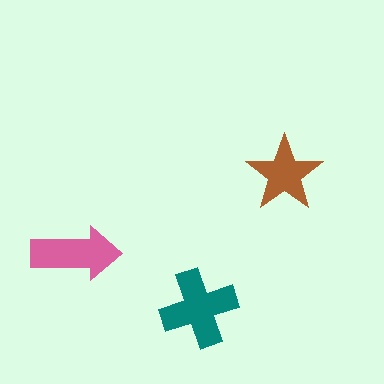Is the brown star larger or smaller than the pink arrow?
Smaller.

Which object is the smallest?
The brown star.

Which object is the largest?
The teal cross.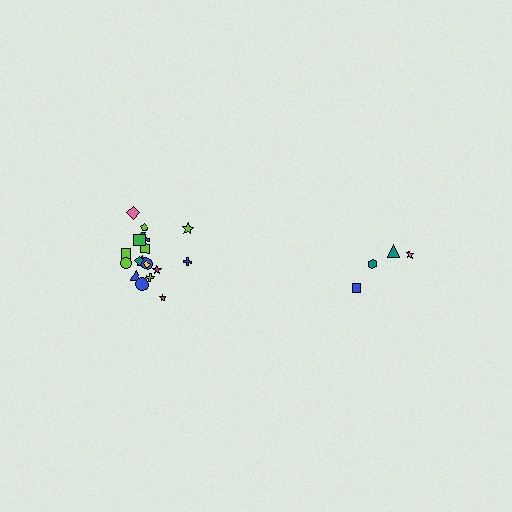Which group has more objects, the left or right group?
The left group.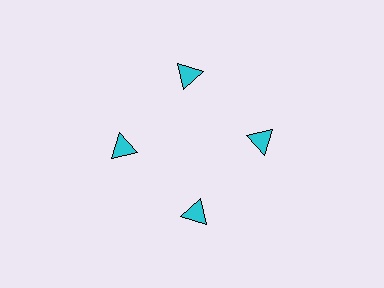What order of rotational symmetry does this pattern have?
This pattern has 4-fold rotational symmetry.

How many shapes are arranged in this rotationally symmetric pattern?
There are 4 shapes, arranged in 4 groups of 1.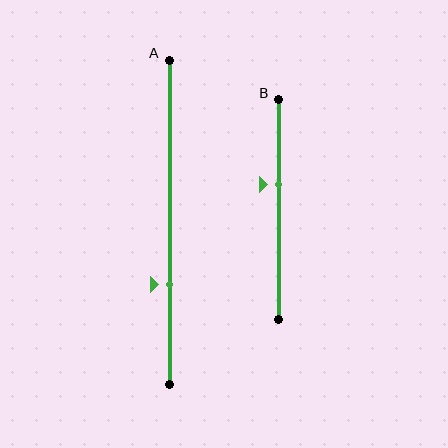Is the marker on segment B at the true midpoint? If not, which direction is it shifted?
No, the marker on segment B is shifted upward by about 12% of the segment length.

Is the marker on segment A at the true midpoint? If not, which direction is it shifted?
No, the marker on segment A is shifted downward by about 19% of the segment length.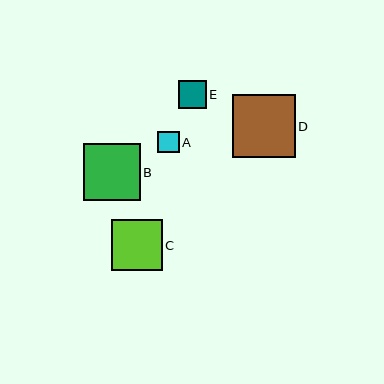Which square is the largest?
Square D is the largest with a size of approximately 63 pixels.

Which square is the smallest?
Square A is the smallest with a size of approximately 22 pixels.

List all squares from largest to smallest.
From largest to smallest: D, B, C, E, A.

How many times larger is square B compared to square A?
Square B is approximately 2.6 times the size of square A.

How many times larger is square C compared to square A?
Square C is approximately 2.3 times the size of square A.